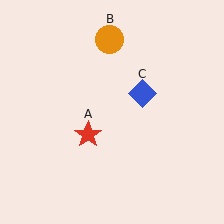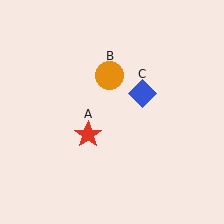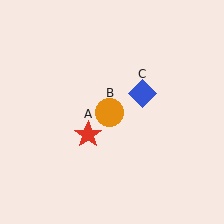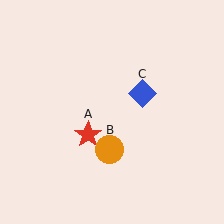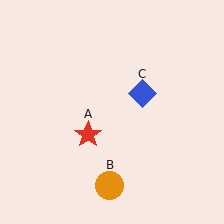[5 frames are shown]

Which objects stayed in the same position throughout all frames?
Red star (object A) and blue diamond (object C) remained stationary.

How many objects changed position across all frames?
1 object changed position: orange circle (object B).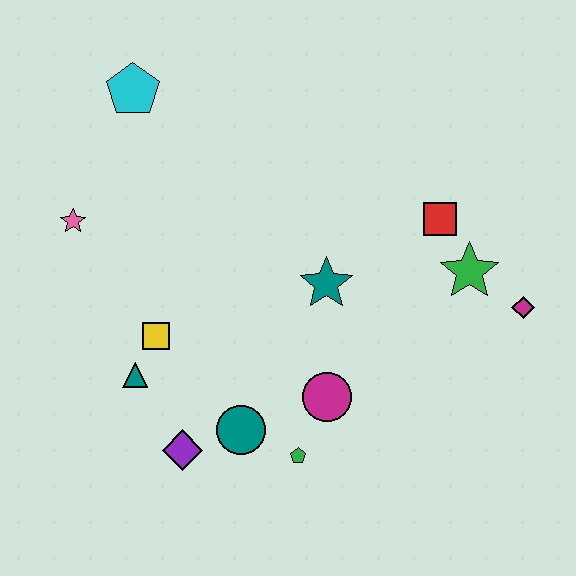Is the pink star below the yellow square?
No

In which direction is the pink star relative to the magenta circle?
The pink star is to the left of the magenta circle.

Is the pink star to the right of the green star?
No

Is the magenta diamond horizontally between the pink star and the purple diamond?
No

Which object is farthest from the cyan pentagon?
The magenta diamond is farthest from the cyan pentagon.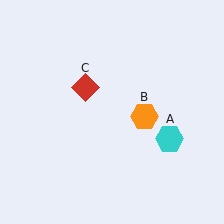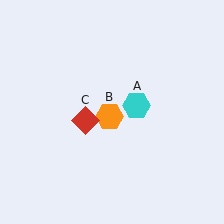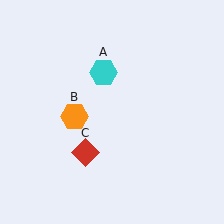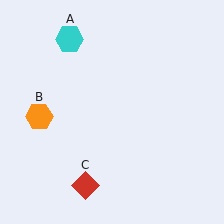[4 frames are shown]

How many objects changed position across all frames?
3 objects changed position: cyan hexagon (object A), orange hexagon (object B), red diamond (object C).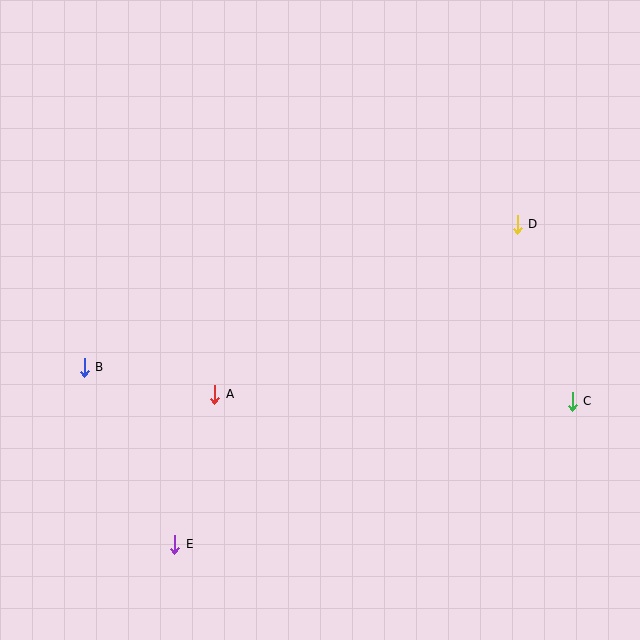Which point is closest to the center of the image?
Point A at (215, 394) is closest to the center.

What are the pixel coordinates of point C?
Point C is at (572, 401).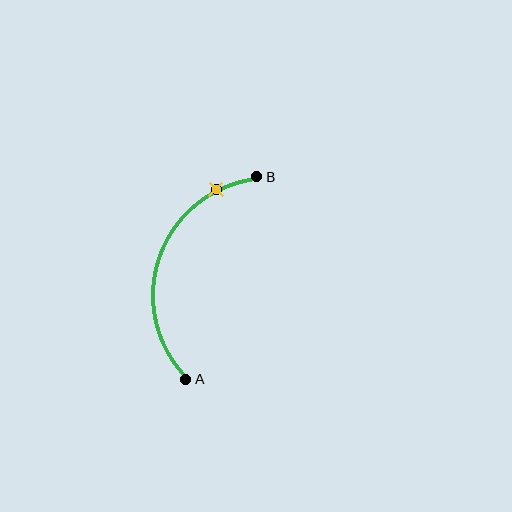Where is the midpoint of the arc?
The arc midpoint is the point on the curve farthest from the straight line joining A and B. It sits to the left of that line.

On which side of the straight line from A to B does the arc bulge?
The arc bulges to the left of the straight line connecting A and B.